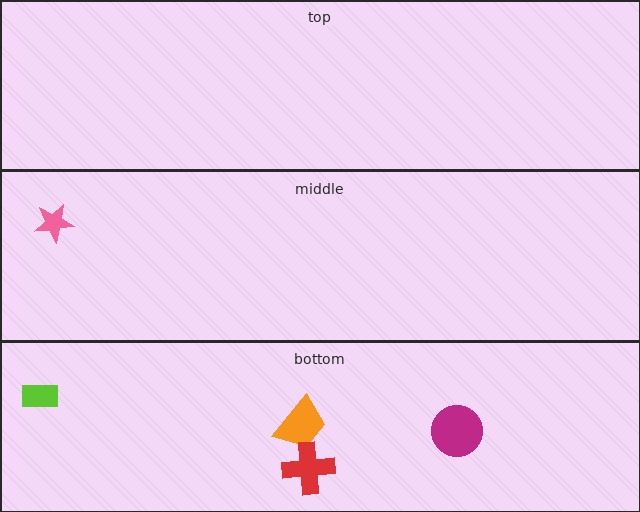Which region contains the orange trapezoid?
The bottom region.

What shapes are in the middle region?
The pink star.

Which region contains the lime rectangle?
The bottom region.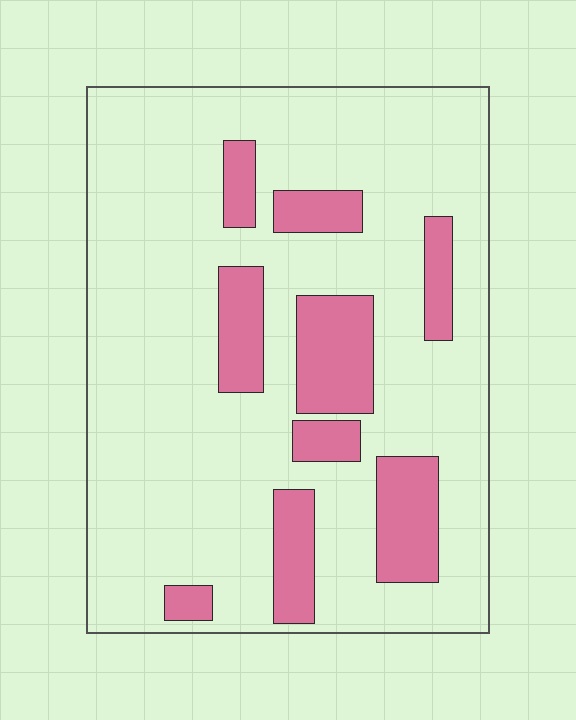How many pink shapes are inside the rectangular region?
9.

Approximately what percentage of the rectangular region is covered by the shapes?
Approximately 20%.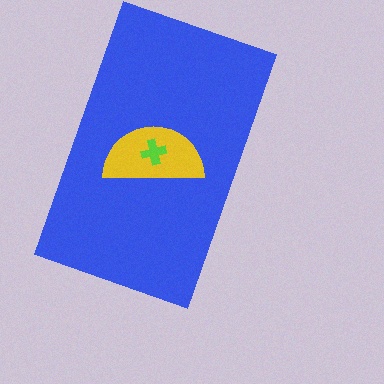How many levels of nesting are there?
3.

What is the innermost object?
The lime cross.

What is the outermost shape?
The blue rectangle.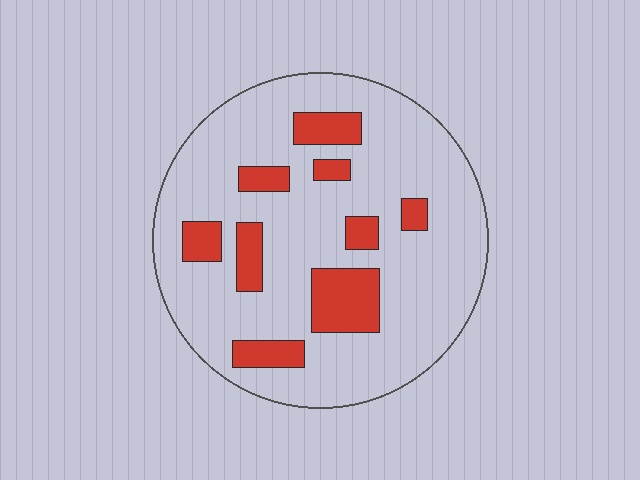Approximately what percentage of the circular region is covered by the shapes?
Approximately 20%.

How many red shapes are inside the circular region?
9.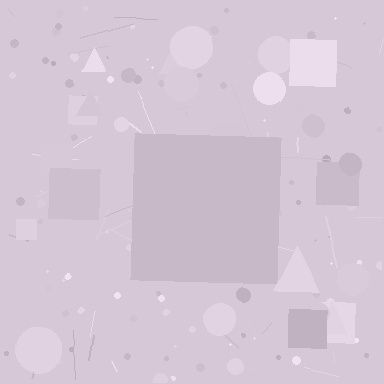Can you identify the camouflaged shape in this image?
The camouflaged shape is a square.